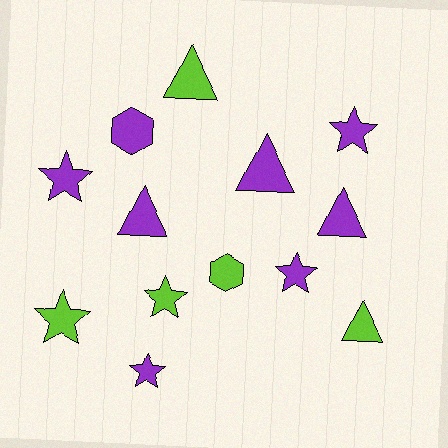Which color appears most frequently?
Purple, with 8 objects.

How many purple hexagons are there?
There is 1 purple hexagon.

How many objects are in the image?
There are 13 objects.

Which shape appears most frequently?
Star, with 6 objects.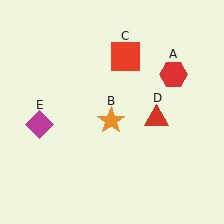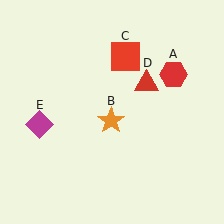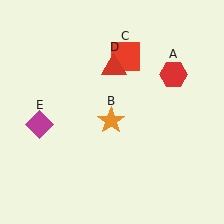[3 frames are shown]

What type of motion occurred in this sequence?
The red triangle (object D) rotated counterclockwise around the center of the scene.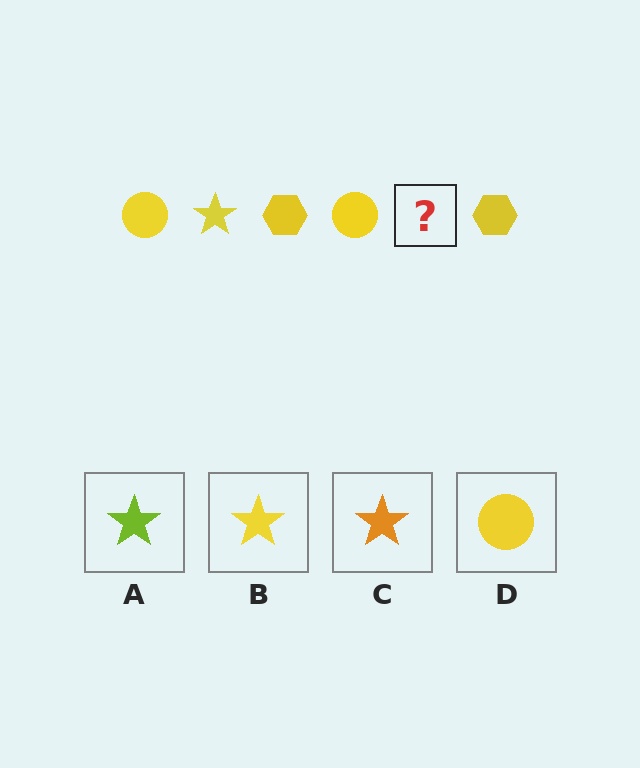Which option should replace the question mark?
Option B.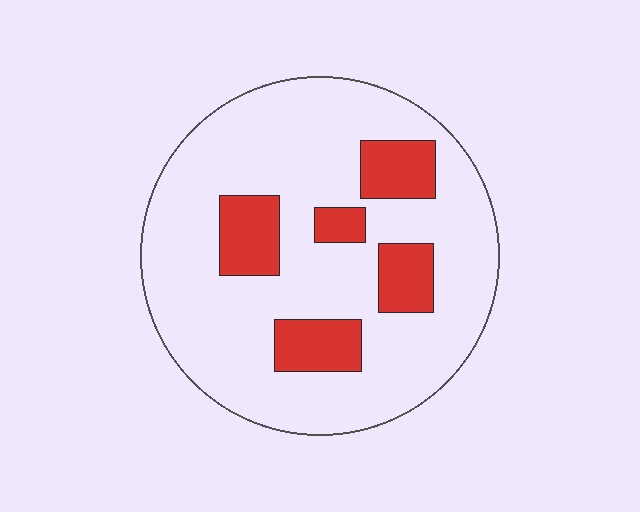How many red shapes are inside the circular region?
5.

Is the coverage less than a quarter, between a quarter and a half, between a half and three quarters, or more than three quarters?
Less than a quarter.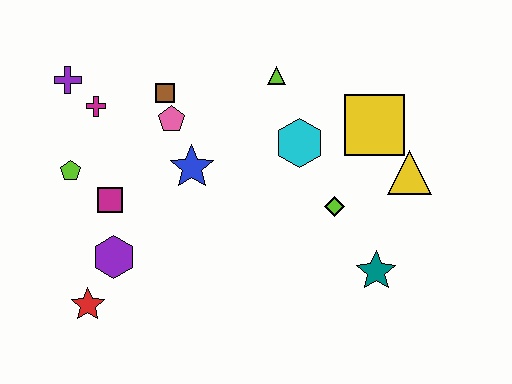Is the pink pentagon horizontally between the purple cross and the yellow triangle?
Yes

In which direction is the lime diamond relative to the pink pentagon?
The lime diamond is to the right of the pink pentagon.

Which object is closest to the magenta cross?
The purple cross is closest to the magenta cross.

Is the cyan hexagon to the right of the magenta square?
Yes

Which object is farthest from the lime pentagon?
The yellow triangle is farthest from the lime pentagon.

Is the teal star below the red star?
No